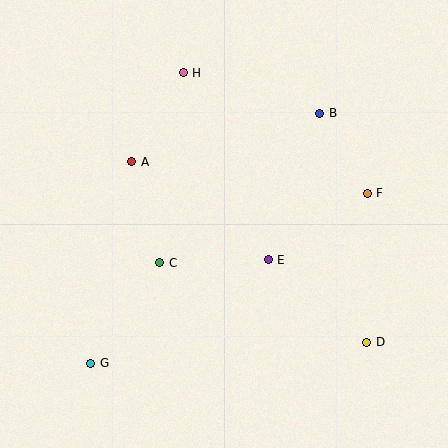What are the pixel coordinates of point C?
Point C is at (160, 263).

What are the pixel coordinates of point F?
Point F is at (367, 193).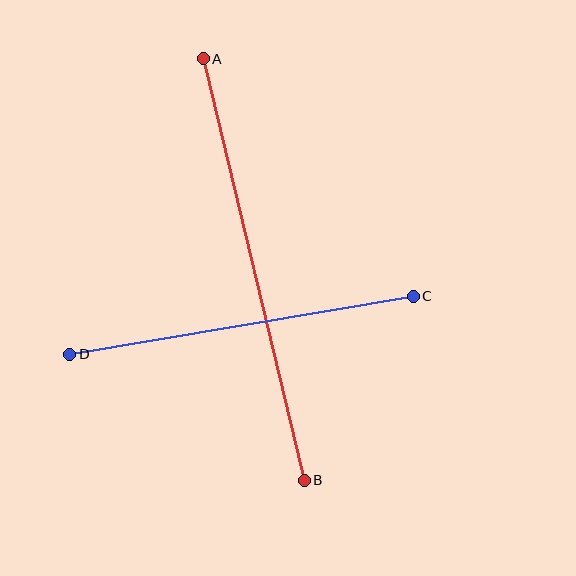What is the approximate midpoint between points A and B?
The midpoint is at approximately (254, 270) pixels.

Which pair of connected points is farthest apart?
Points A and B are farthest apart.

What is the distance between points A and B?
The distance is approximately 434 pixels.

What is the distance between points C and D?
The distance is approximately 348 pixels.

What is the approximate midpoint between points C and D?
The midpoint is at approximately (241, 325) pixels.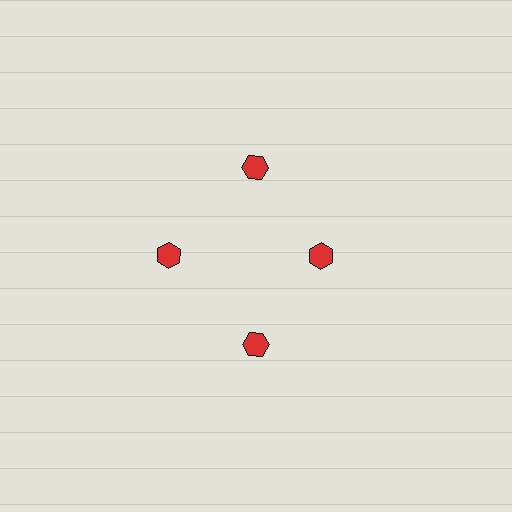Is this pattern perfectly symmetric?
No. The 4 red hexagons are arranged in a ring, but one element near the 3 o'clock position is pulled inward toward the center, breaking the 4-fold rotational symmetry.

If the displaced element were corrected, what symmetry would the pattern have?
It would have 4-fold rotational symmetry — the pattern would map onto itself every 90 degrees.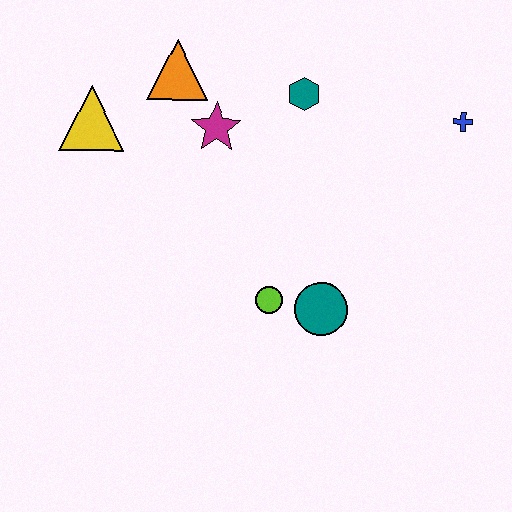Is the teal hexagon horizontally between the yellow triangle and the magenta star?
No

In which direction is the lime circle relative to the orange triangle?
The lime circle is below the orange triangle.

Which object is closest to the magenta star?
The orange triangle is closest to the magenta star.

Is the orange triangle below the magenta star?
No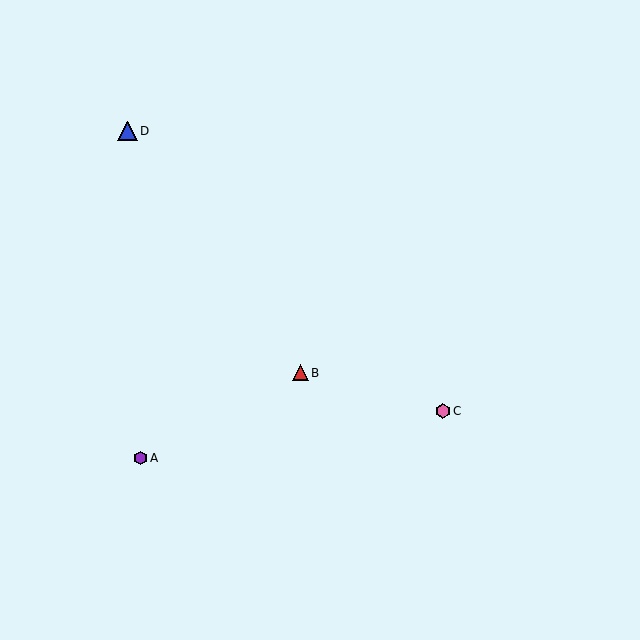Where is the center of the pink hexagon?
The center of the pink hexagon is at (443, 411).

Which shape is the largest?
The blue triangle (labeled D) is the largest.